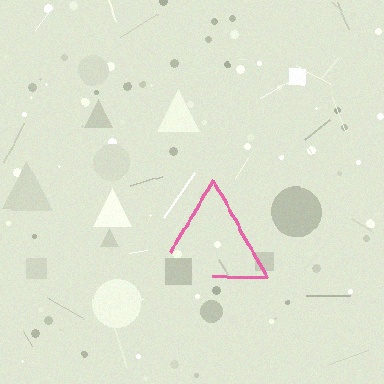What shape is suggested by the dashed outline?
The dashed outline suggests a triangle.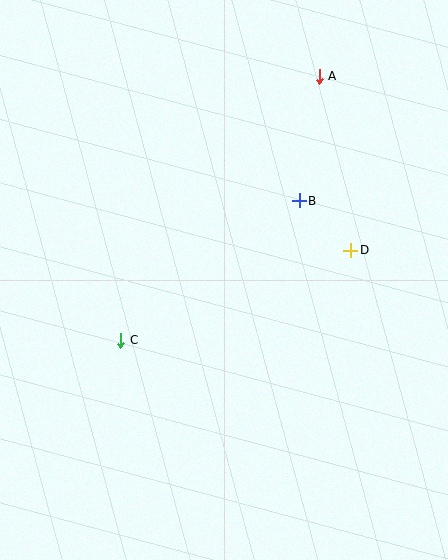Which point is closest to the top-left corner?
Point A is closest to the top-left corner.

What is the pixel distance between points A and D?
The distance between A and D is 177 pixels.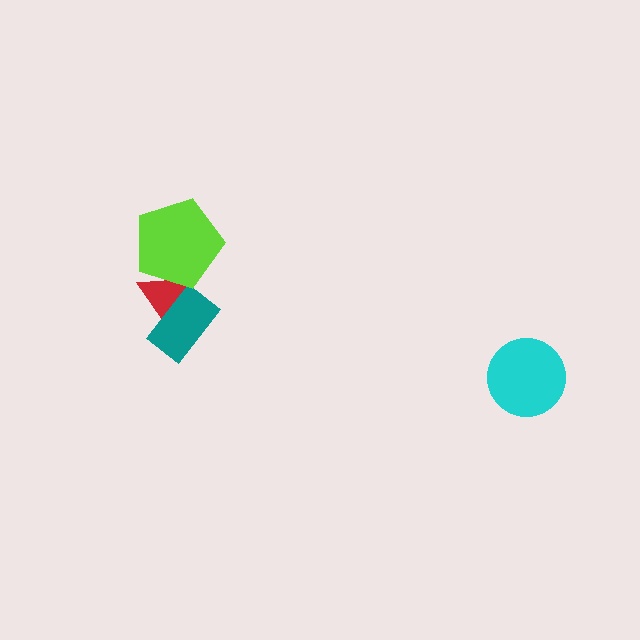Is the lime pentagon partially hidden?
No, no other shape covers it.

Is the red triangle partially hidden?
Yes, it is partially covered by another shape.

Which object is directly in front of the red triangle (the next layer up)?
The teal rectangle is directly in front of the red triangle.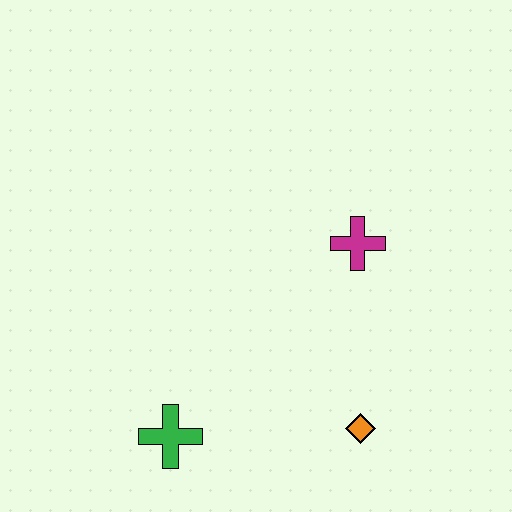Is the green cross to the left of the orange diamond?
Yes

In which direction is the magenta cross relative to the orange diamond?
The magenta cross is above the orange diamond.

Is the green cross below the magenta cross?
Yes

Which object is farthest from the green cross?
The magenta cross is farthest from the green cross.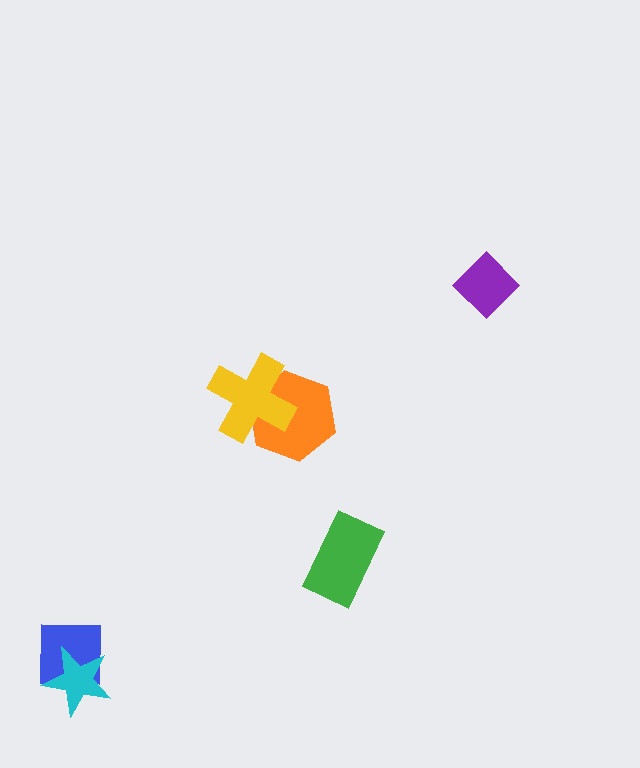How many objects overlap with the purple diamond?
0 objects overlap with the purple diamond.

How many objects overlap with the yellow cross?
1 object overlaps with the yellow cross.